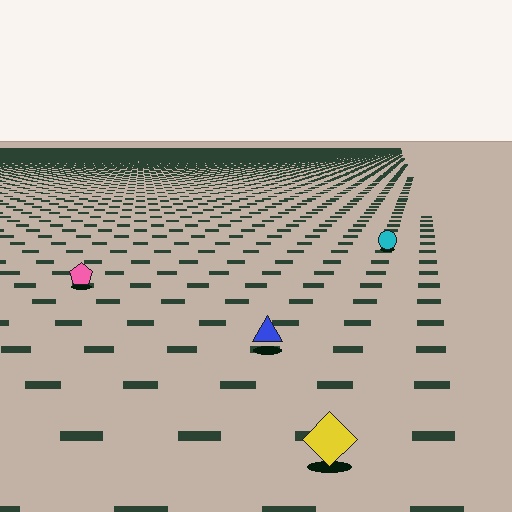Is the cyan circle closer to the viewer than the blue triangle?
No. The blue triangle is closer — you can tell from the texture gradient: the ground texture is coarser near it.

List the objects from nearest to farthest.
From nearest to farthest: the yellow diamond, the blue triangle, the pink pentagon, the cyan circle.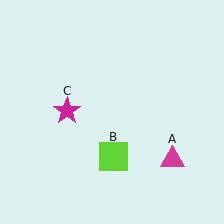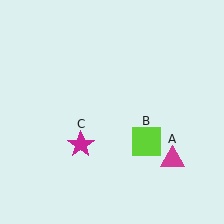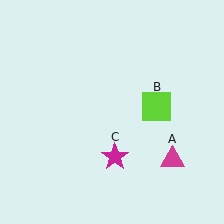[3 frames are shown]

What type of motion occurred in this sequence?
The lime square (object B), magenta star (object C) rotated counterclockwise around the center of the scene.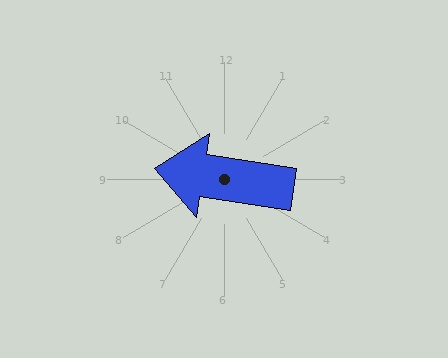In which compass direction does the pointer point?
West.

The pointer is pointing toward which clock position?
Roughly 9 o'clock.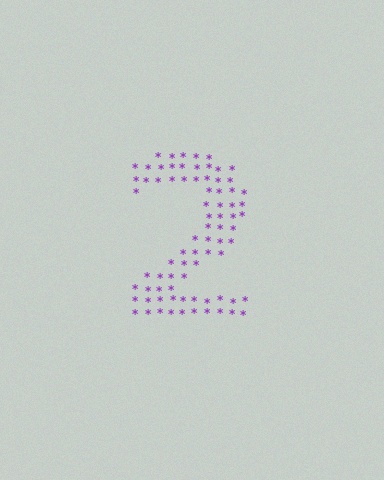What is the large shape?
The large shape is the digit 2.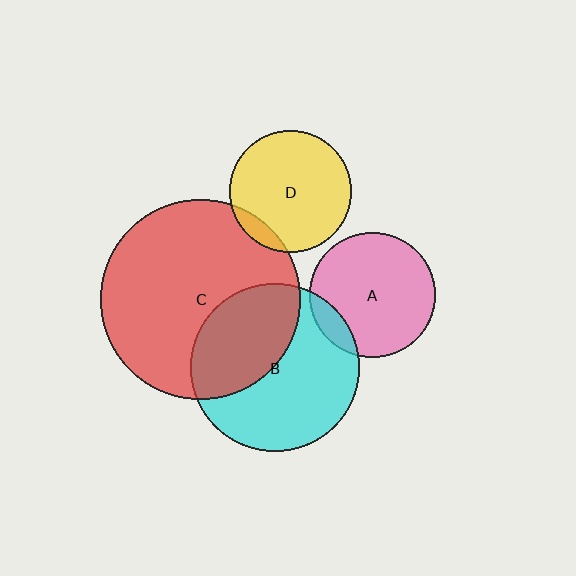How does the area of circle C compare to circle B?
Approximately 1.4 times.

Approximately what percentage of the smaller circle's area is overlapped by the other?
Approximately 40%.